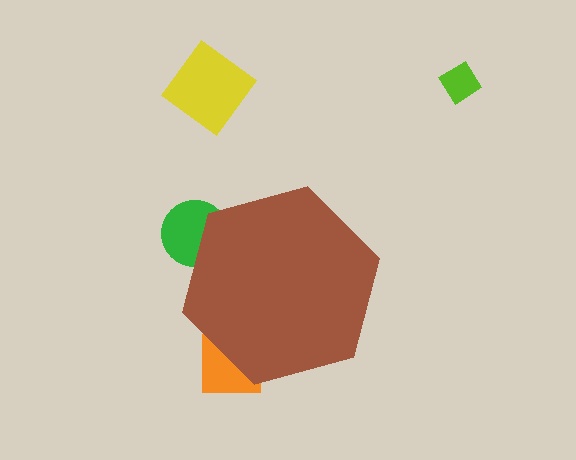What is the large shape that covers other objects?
A brown hexagon.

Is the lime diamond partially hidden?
No, the lime diamond is fully visible.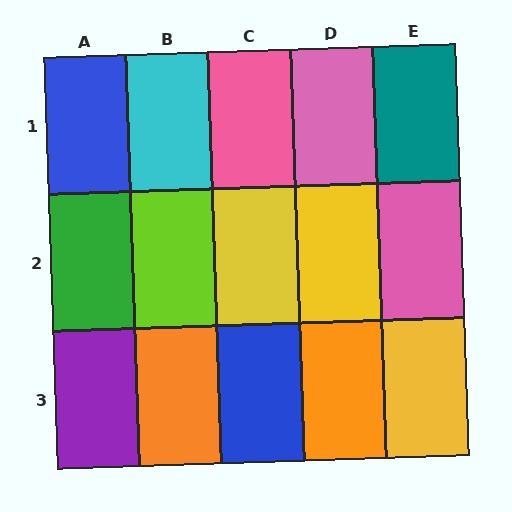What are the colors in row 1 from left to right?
Blue, cyan, pink, pink, teal.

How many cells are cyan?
1 cell is cyan.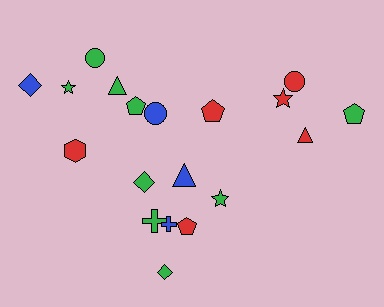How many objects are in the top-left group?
There are 7 objects.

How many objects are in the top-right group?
There are 5 objects.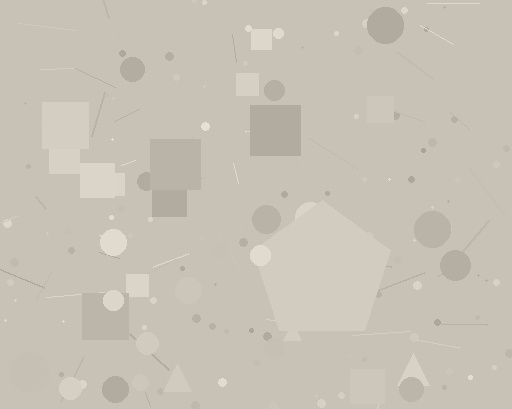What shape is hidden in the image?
A pentagon is hidden in the image.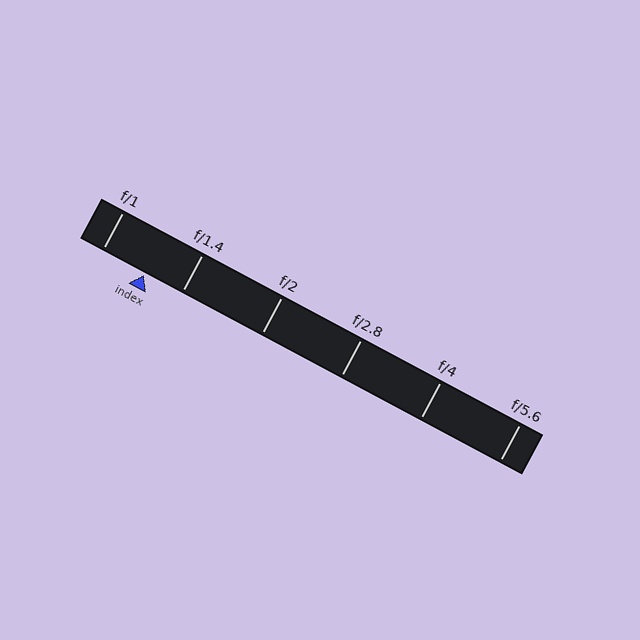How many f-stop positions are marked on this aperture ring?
There are 6 f-stop positions marked.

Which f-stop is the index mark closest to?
The index mark is closest to f/1.4.